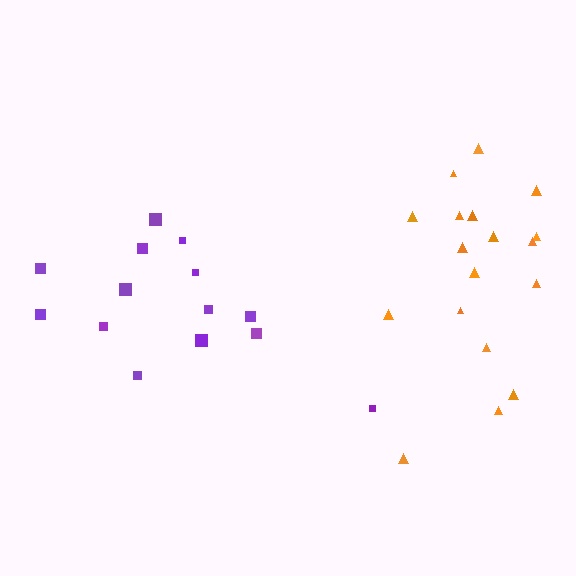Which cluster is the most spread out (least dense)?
Purple.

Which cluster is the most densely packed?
Orange.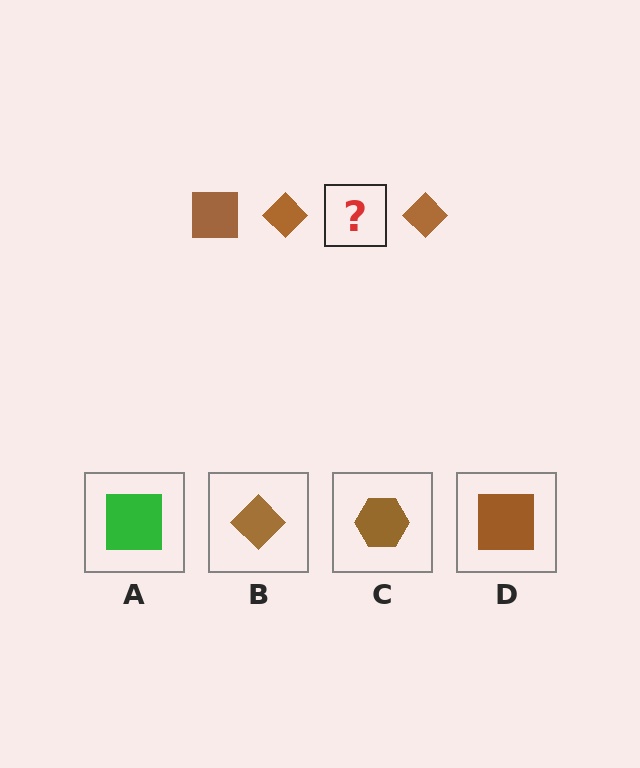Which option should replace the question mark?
Option D.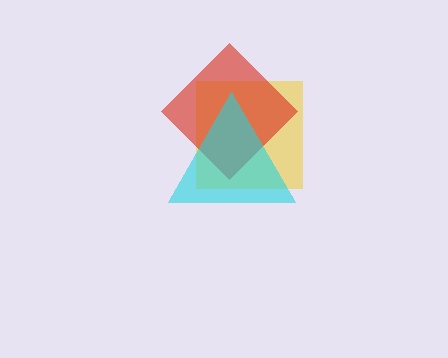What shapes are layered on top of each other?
The layered shapes are: a yellow square, a red diamond, a cyan triangle.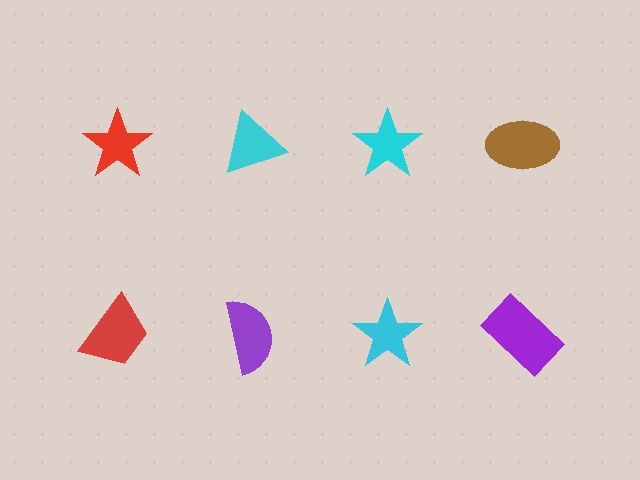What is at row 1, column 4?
A brown ellipse.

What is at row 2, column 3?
A cyan star.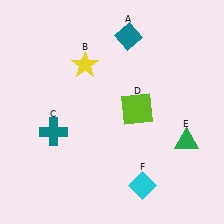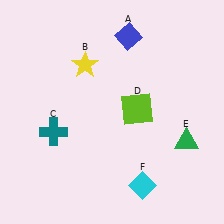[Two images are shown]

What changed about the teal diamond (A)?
In Image 1, A is teal. In Image 2, it changed to blue.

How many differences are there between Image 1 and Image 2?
There is 1 difference between the two images.